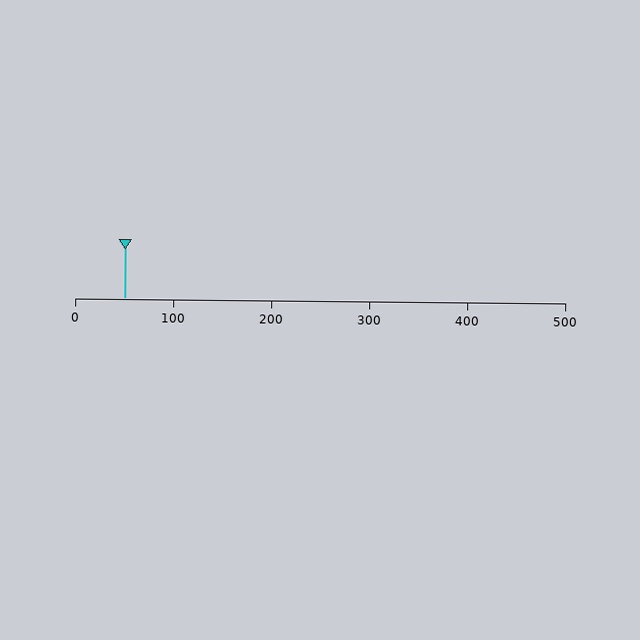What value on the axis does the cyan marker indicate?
The marker indicates approximately 50.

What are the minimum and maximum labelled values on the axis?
The axis runs from 0 to 500.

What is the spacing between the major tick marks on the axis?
The major ticks are spaced 100 apart.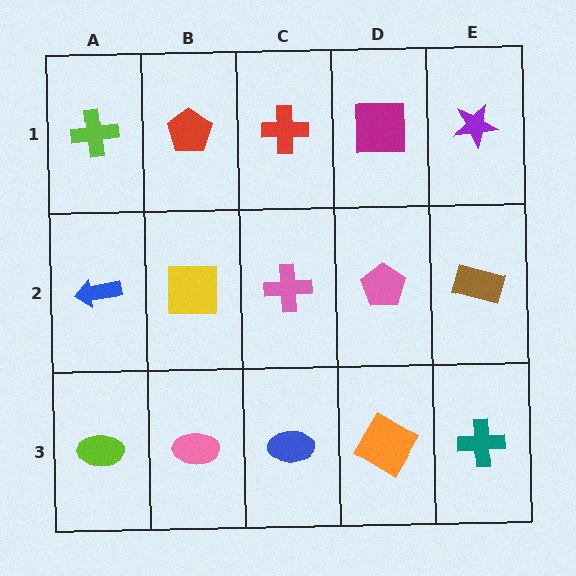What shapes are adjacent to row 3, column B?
A yellow square (row 2, column B), a lime ellipse (row 3, column A), a blue ellipse (row 3, column C).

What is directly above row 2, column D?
A magenta square.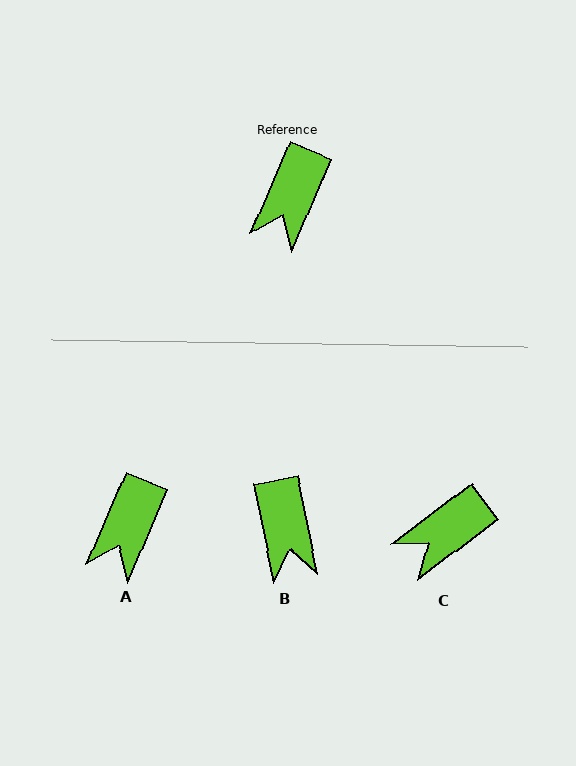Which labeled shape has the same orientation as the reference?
A.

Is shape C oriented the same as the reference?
No, it is off by about 30 degrees.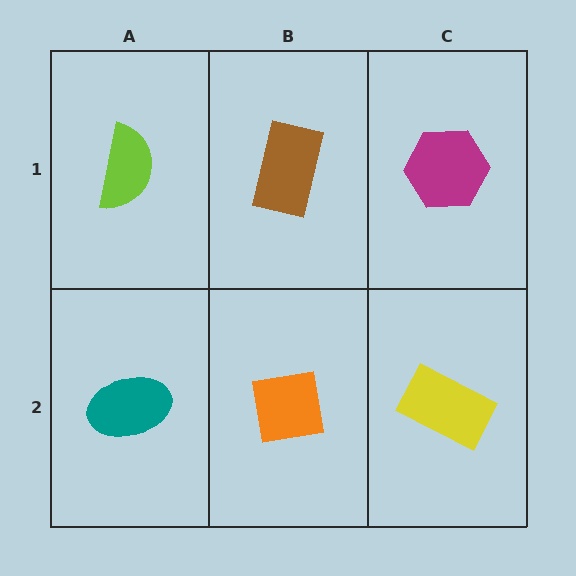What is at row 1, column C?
A magenta hexagon.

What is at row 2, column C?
A yellow rectangle.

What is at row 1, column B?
A brown rectangle.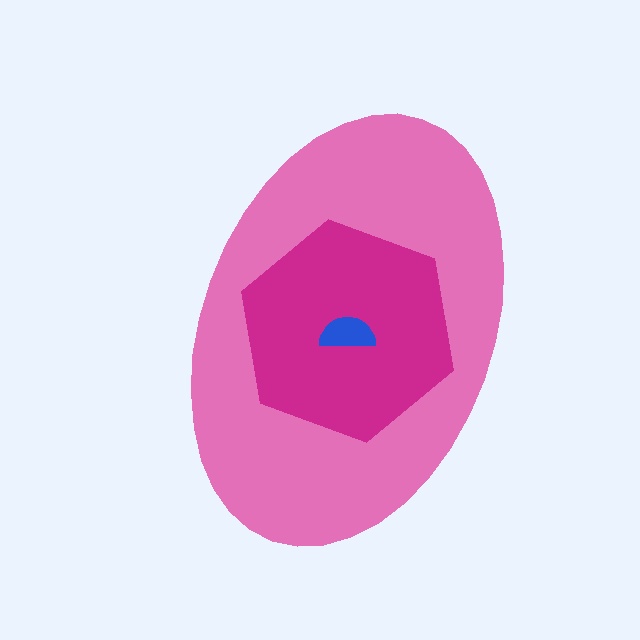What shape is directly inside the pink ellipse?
The magenta hexagon.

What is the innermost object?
The blue semicircle.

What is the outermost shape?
The pink ellipse.